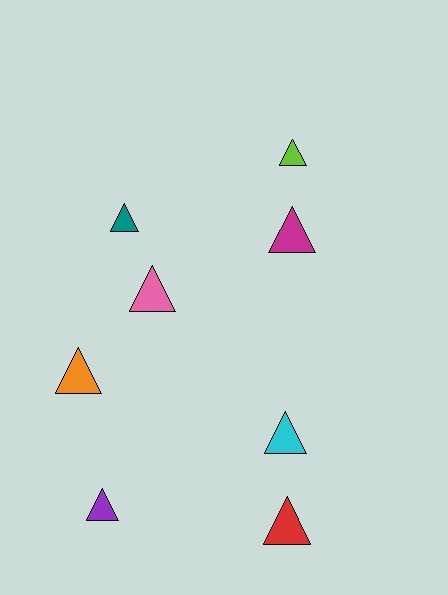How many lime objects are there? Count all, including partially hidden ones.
There is 1 lime object.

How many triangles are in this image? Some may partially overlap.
There are 8 triangles.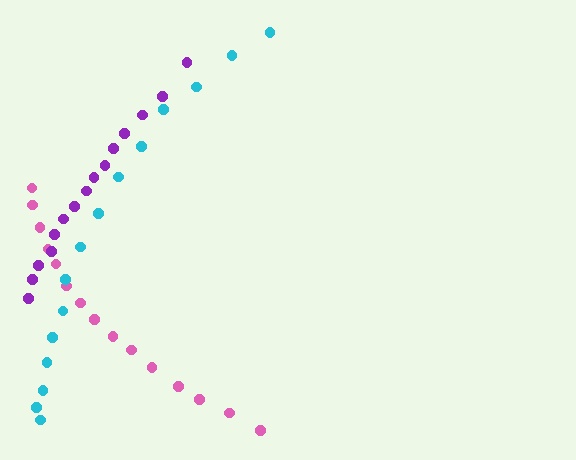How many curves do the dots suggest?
There are 3 distinct paths.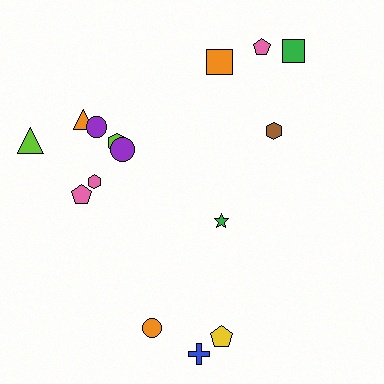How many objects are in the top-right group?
There are 4 objects.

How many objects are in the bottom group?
There are 4 objects.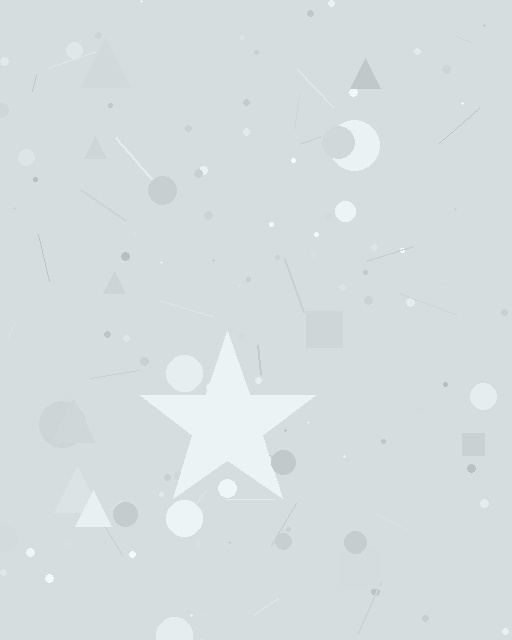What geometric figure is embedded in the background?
A star is embedded in the background.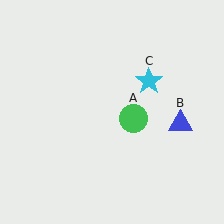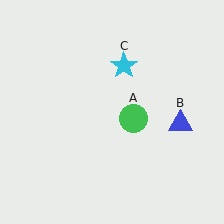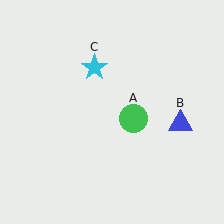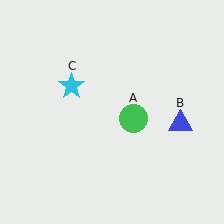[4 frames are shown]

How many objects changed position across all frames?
1 object changed position: cyan star (object C).